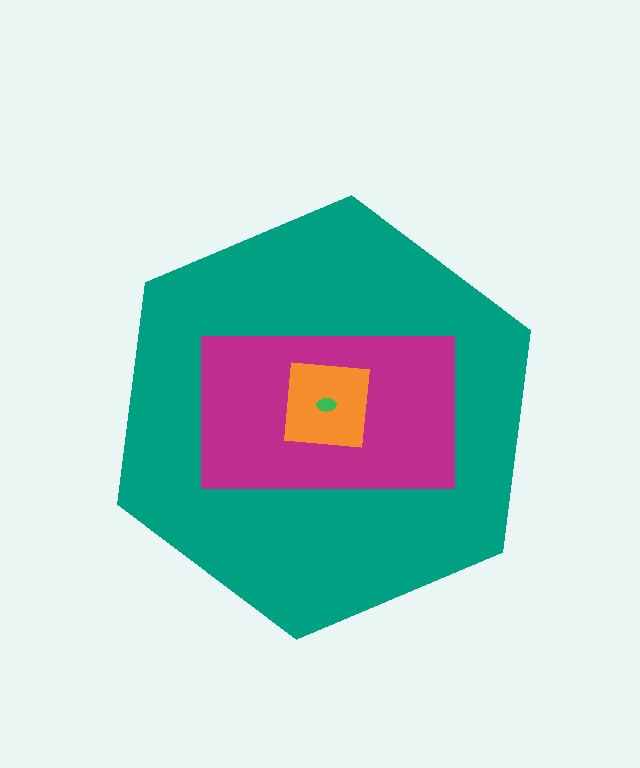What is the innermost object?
The green ellipse.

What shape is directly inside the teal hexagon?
The magenta rectangle.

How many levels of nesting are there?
4.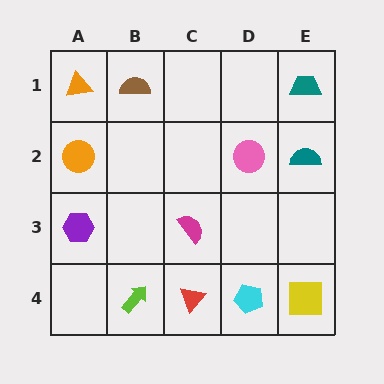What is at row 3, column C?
A magenta semicircle.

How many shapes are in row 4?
4 shapes.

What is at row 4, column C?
A red triangle.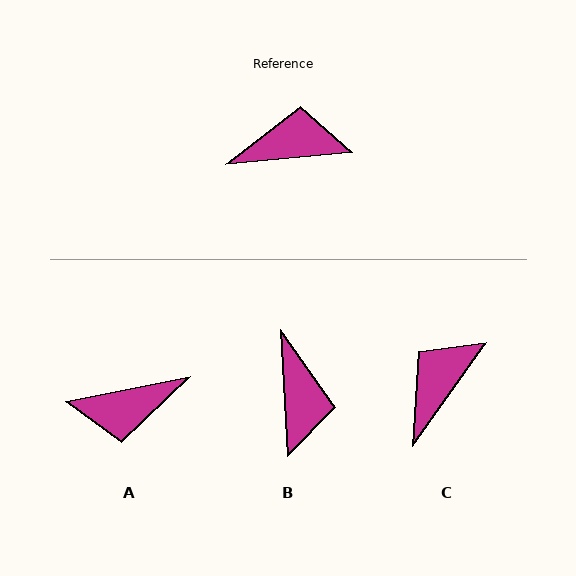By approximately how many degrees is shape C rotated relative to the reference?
Approximately 49 degrees counter-clockwise.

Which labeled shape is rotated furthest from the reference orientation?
A, about 174 degrees away.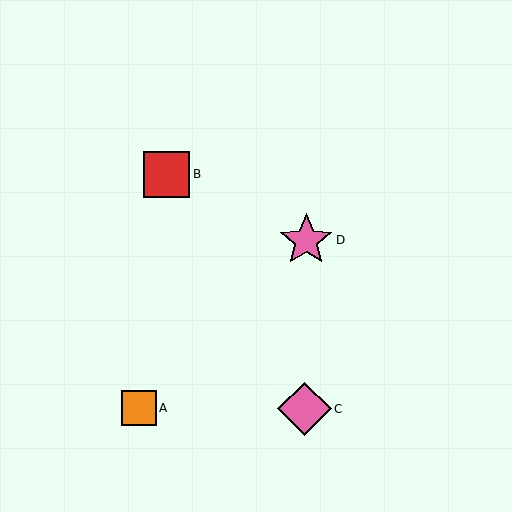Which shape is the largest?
The pink diamond (labeled C) is the largest.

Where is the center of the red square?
The center of the red square is at (167, 174).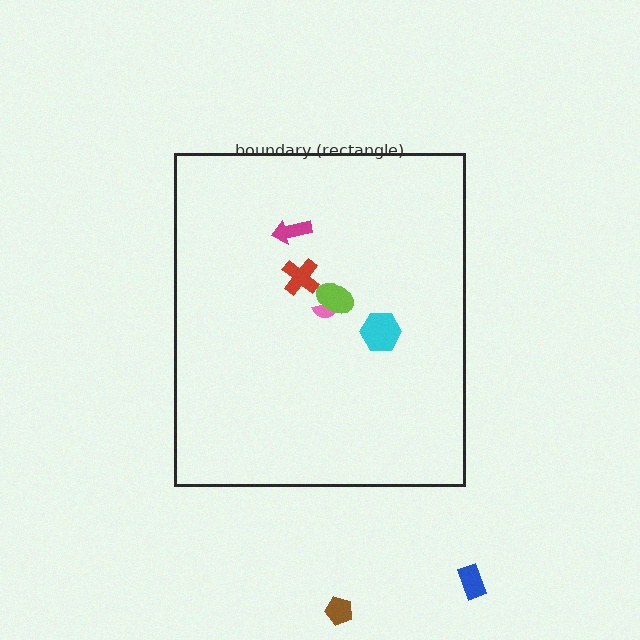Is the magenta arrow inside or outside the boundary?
Inside.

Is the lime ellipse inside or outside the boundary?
Inside.